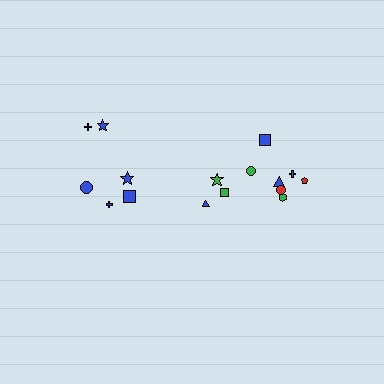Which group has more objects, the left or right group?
The right group.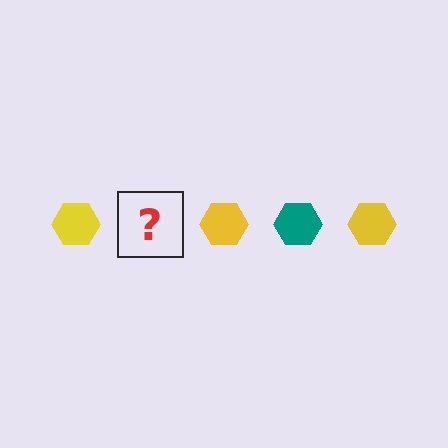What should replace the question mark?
The question mark should be replaced with a teal hexagon.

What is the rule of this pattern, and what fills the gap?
The rule is that the pattern cycles through yellow, teal hexagons. The gap should be filled with a teal hexagon.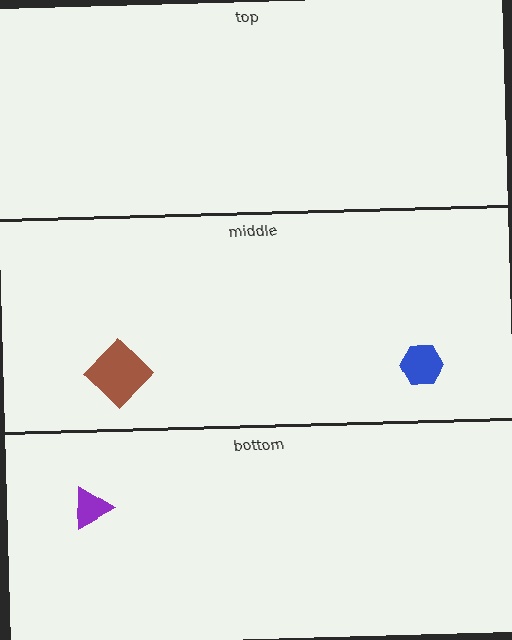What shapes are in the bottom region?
The purple triangle.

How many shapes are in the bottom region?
1.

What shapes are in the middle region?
The brown diamond, the blue hexagon.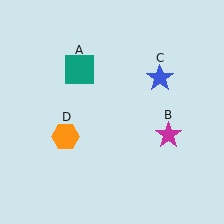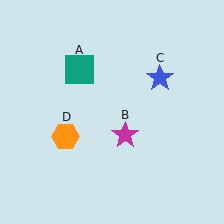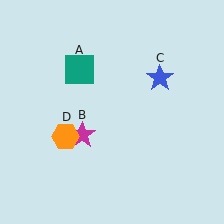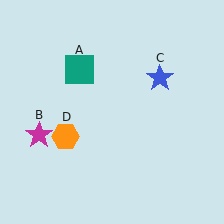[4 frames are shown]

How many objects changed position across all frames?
1 object changed position: magenta star (object B).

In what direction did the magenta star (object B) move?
The magenta star (object B) moved left.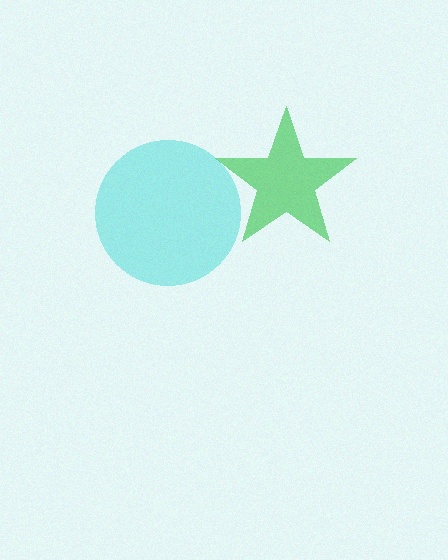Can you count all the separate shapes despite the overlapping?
Yes, there are 2 separate shapes.